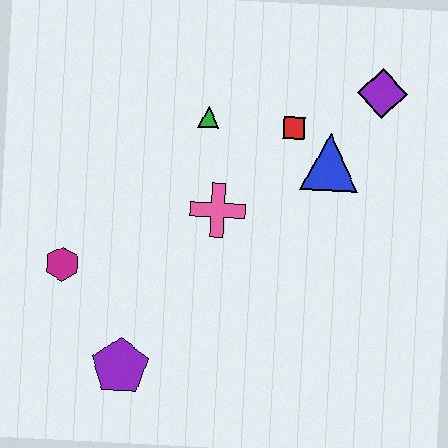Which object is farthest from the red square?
The purple pentagon is farthest from the red square.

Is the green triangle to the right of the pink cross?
No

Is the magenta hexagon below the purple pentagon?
No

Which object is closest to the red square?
The blue triangle is closest to the red square.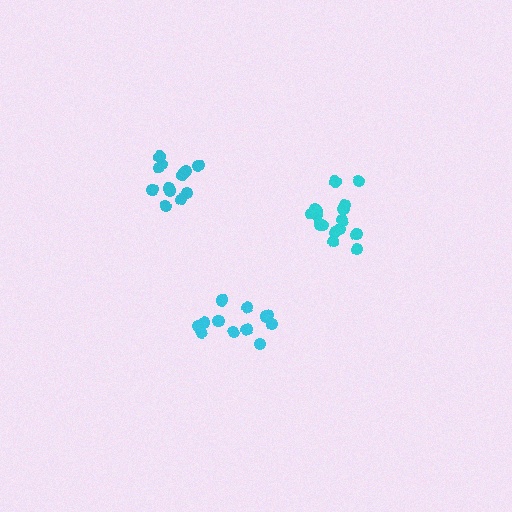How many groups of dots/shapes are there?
There are 3 groups.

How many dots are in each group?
Group 1: 12 dots, Group 2: 12 dots, Group 3: 16 dots (40 total).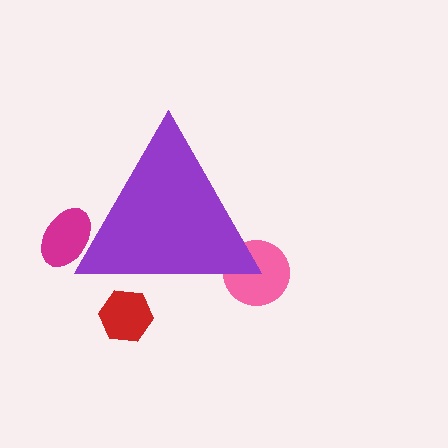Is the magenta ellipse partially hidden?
Yes, the magenta ellipse is partially hidden behind the purple triangle.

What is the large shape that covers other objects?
A purple triangle.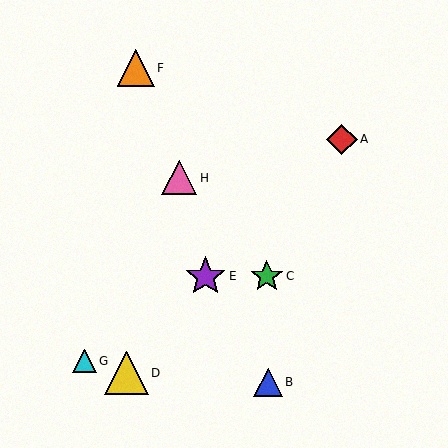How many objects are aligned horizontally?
2 objects (C, E) are aligned horizontally.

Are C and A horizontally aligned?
No, C is at y≈276 and A is at y≈139.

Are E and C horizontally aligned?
Yes, both are at y≈276.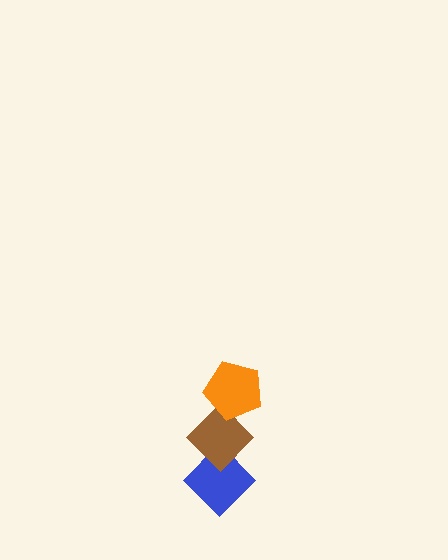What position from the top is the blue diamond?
The blue diamond is 3rd from the top.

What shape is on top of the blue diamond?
The brown diamond is on top of the blue diamond.